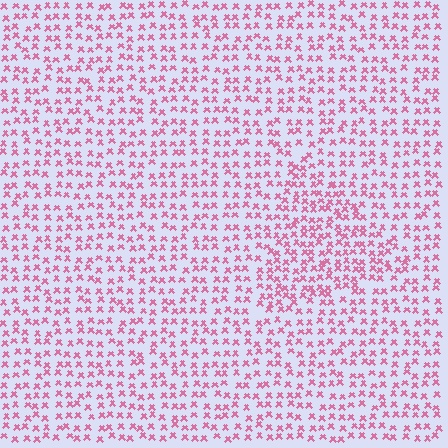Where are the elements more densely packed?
The elements are more densely packed inside the triangle boundary.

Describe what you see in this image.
The image contains small pink elements arranged at two different densities. A triangle-shaped region is visible where the elements are more densely packed than the surrounding area.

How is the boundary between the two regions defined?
The boundary is defined by a change in element density (approximately 1.5x ratio). All elements are the same color, size, and shape.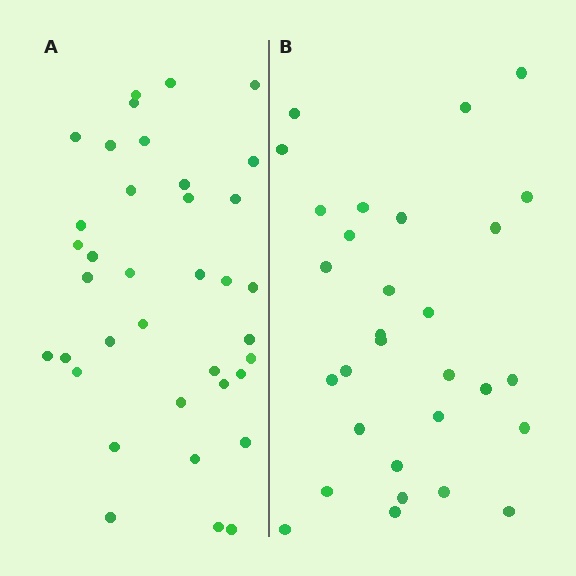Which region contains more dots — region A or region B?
Region A (the left region) has more dots.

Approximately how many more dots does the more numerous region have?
Region A has roughly 8 or so more dots than region B.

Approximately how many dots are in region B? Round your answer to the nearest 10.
About 30 dots.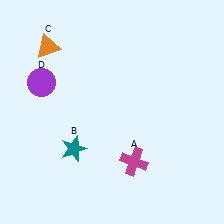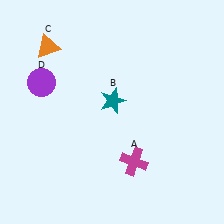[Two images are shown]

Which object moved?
The teal star (B) moved up.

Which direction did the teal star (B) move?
The teal star (B) moved up.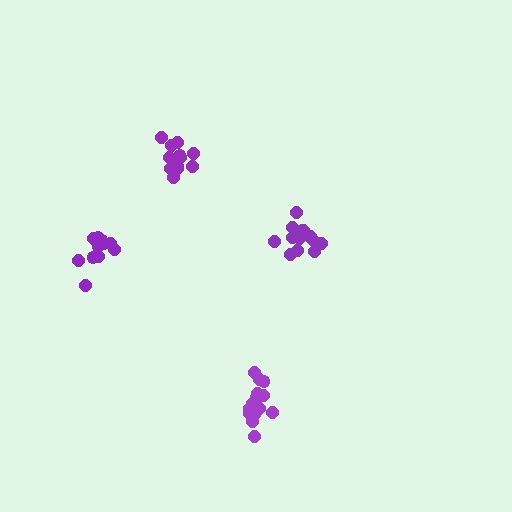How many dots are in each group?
Group 1: 14 dots, Group 2: 16 dots, Group 3: 13 dots, Group 4: 13 dots (56 total).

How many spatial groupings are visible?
There are 4 spatial groupings.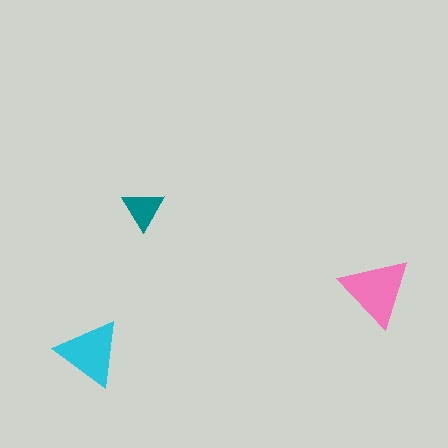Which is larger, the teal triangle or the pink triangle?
The pink one.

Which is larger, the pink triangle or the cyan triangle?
The pink one.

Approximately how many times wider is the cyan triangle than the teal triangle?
About 1.5 times wider.